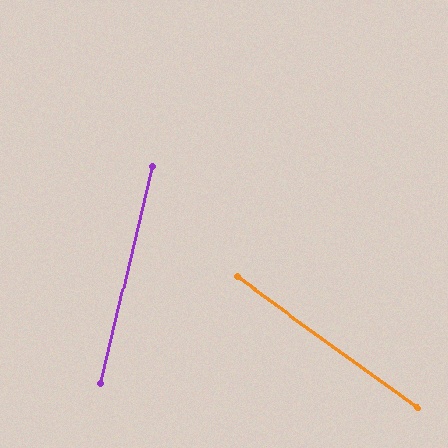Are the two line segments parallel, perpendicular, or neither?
Neither parallel nor perpendicular — they differ by about 68°.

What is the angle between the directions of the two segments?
Approximately 68 degrees.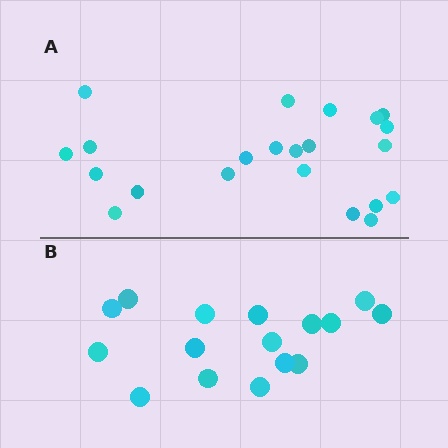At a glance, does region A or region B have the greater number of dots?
Region A (the top region) has more dots.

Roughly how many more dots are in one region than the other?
Region A has about 6 more dots than region B.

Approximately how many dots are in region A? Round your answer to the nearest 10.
About 20 dots. (The exact count is 22, which rounds to 20.)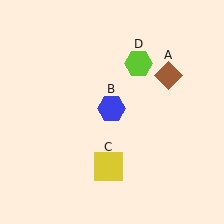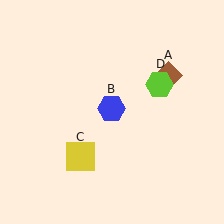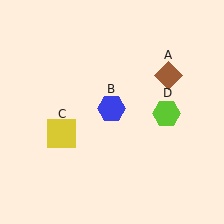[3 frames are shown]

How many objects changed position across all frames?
2 objects changed position: yellow square (object C), lime hexagon (object D).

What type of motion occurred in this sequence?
The yellow square (object C), lime hexagon (object D) rotated clockwise around the center of the scene.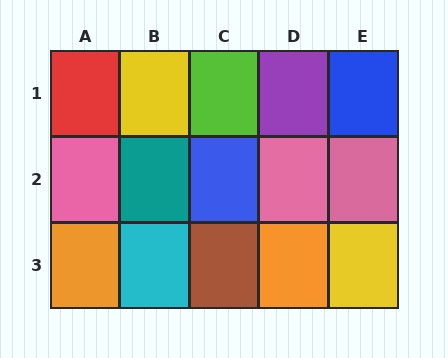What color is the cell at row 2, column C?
Blue.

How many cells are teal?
1 cell is teal.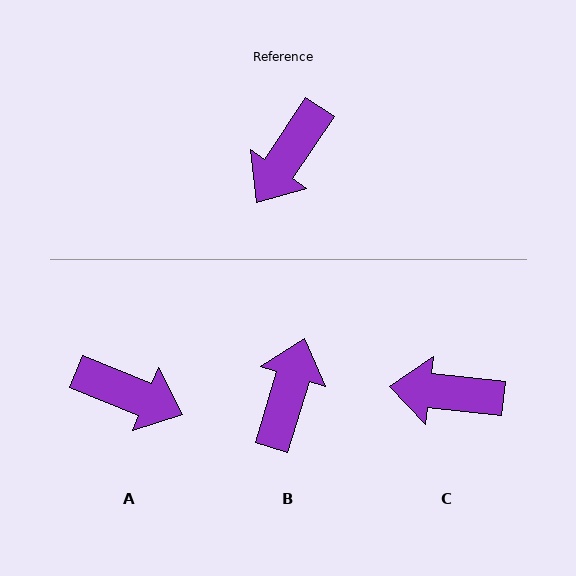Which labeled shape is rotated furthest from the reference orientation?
B, about 163 degrees away.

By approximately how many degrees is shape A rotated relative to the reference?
Approximately 102 degrees counter-clockwise.